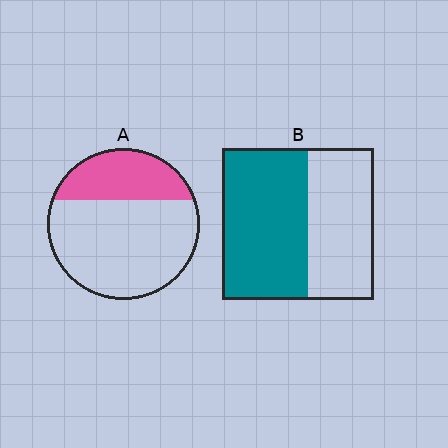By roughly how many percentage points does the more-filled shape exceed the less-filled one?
By roughly 25 percentage points (B over A).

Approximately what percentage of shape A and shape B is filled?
A is approximately 30% and B is approximately 55%.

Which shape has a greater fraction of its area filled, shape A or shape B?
Shape B.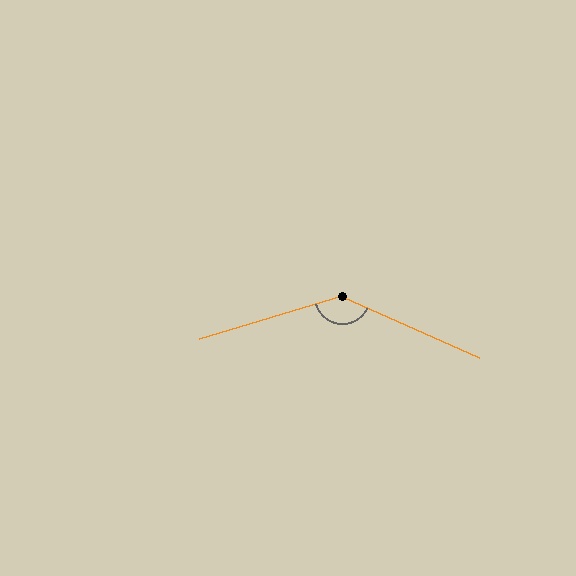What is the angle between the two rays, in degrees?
Approximately 139 degrees.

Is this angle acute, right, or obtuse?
It is obtuse.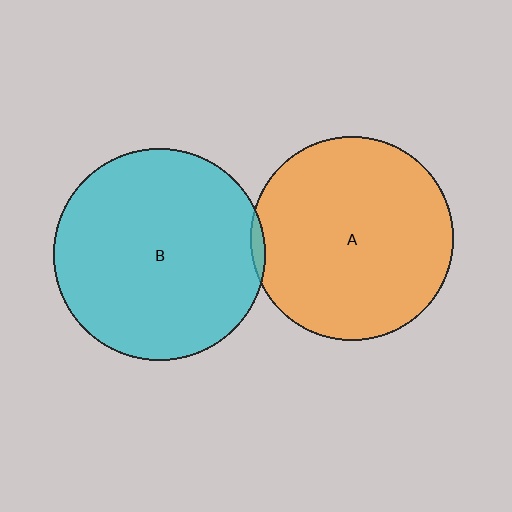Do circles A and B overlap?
Yes.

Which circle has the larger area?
Circle B (cyan).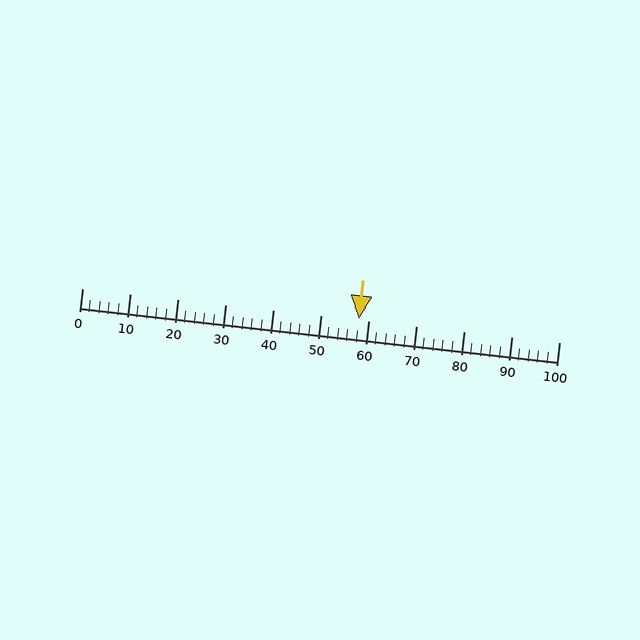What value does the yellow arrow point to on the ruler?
The yellow arrow points to approximately 58.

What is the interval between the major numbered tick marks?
The major tick marks are spaced 10 units apart.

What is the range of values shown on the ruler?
The ruler shows values from 0 to 100.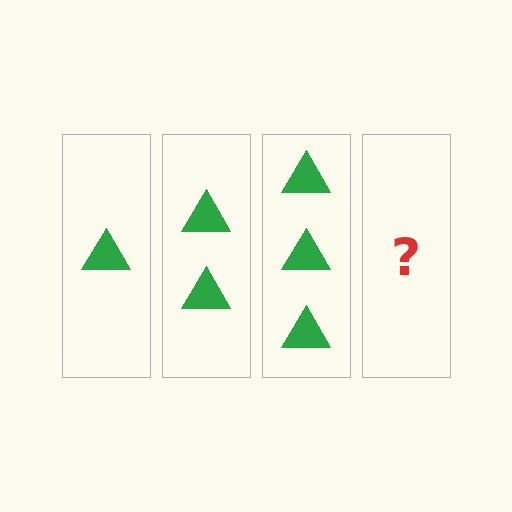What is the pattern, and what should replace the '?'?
The pattern is that each step adds one more triangle. The '?' should be 4 triangles.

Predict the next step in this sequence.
The next step is 4 triangles.